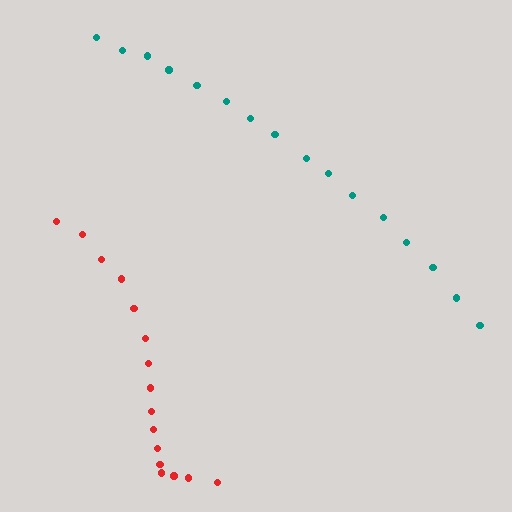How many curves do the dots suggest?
There are 2 distinct paths.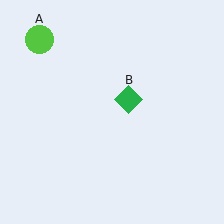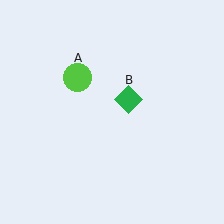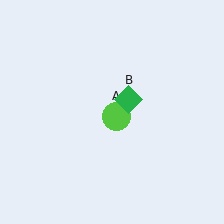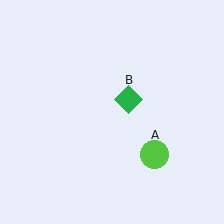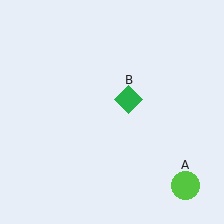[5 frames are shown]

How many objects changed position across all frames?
1 object changed position: lime circle (object A).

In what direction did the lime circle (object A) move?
The lime circle (object A) moved down and to the right.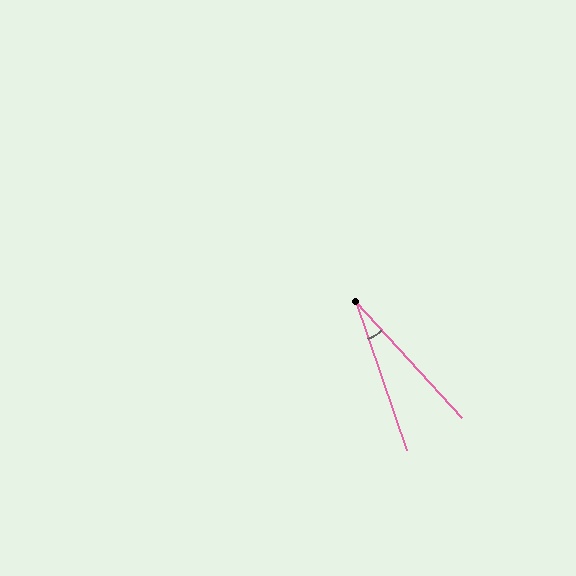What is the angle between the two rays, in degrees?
Approximately 23 degrees.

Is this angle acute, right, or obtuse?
It is acute.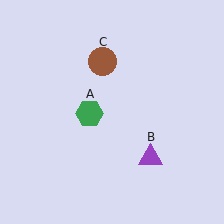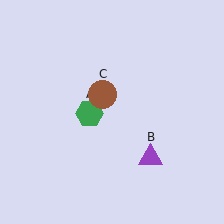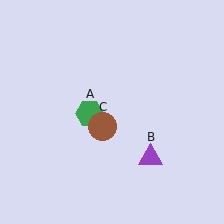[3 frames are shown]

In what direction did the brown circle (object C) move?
The brown circle (object C) moved down.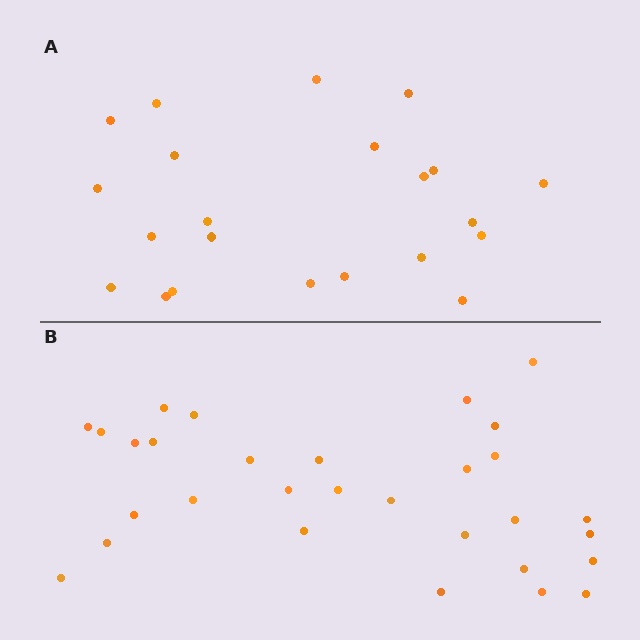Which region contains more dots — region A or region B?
Region B (the bottom region) has more dots.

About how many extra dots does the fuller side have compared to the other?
Region B has roughly 8 or so more dots than region A.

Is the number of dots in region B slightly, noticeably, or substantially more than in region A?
Region B has noticeably more, but not dramatically so. The ratio is roughly 1.4 to 1.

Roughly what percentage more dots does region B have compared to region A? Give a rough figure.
About 35% more.